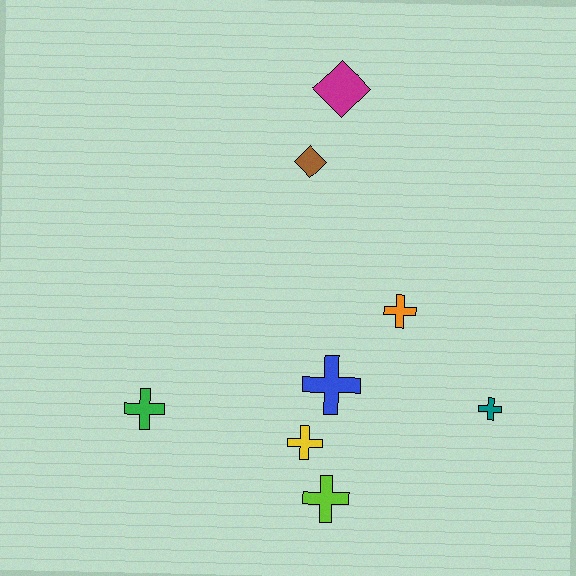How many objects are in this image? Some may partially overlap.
There are 8 objects.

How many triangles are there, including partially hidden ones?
There are no triangles.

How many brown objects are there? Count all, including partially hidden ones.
There is 1 brown object.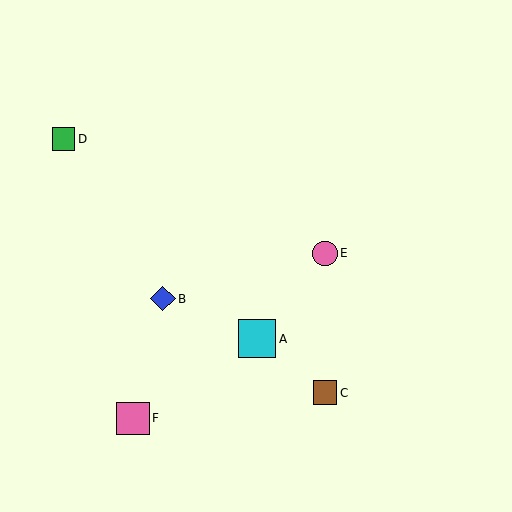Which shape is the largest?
The cyan square (labeled A) is the largest.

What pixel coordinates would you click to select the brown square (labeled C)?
Click at (325, 393) to select the brown square C.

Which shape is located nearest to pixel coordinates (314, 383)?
The brown square (labeled C) at (325, 393) is nearest to that location.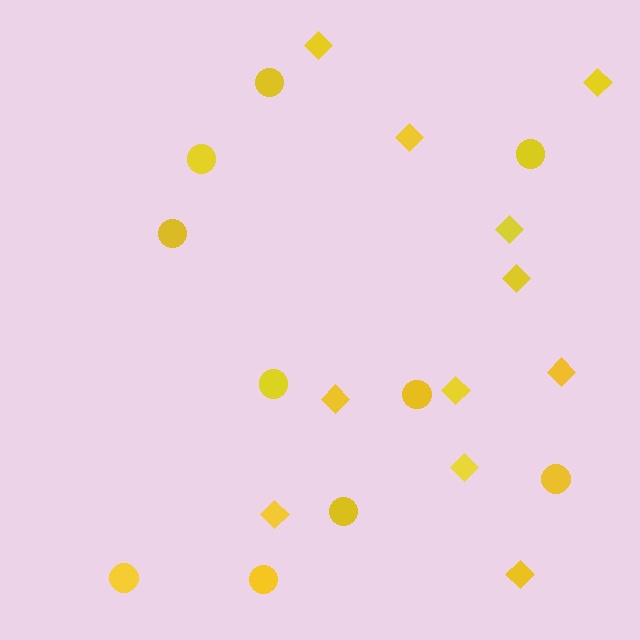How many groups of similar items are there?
There are 2 groups: one group of circles (10) and one group of diamonds (11).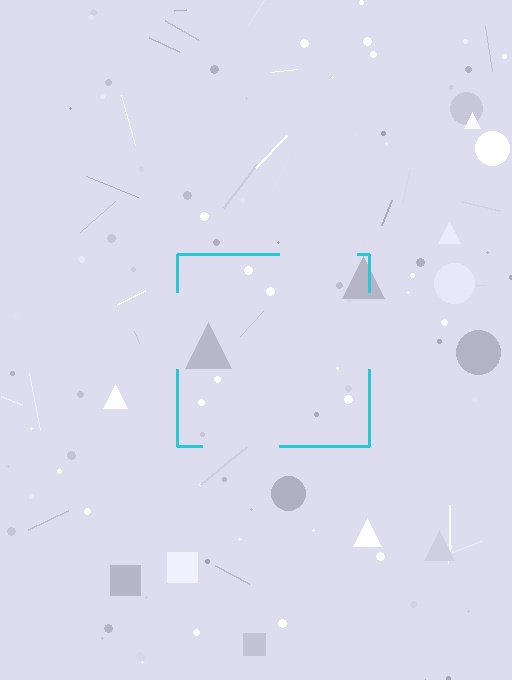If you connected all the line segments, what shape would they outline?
They would outline a square.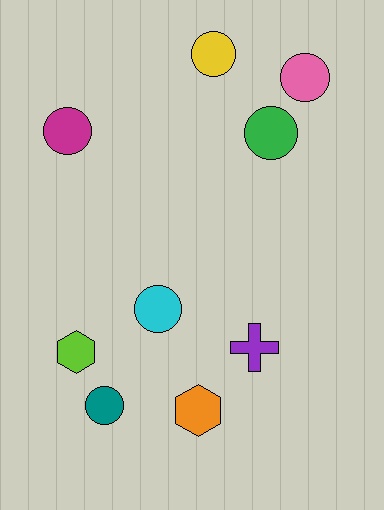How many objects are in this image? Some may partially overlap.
There are 9 objects.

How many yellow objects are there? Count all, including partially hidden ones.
There is 1 yellow object.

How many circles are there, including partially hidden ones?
There are 6 circles.